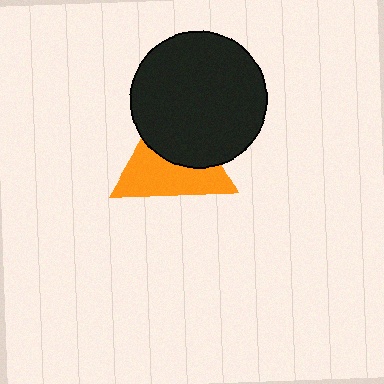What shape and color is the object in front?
The object in front is a black circle.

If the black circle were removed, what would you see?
You would see the complete orange triangle.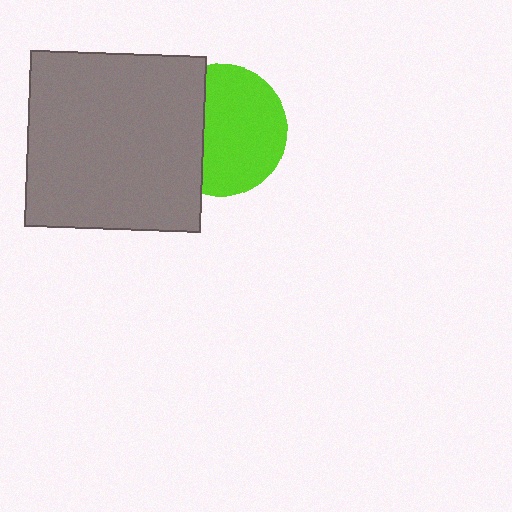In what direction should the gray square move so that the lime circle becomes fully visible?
The gray square should move left. That is the shortest direction to clear the overlap and leave the lime circle fully visible.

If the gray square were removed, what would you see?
You would see the complete lime circle.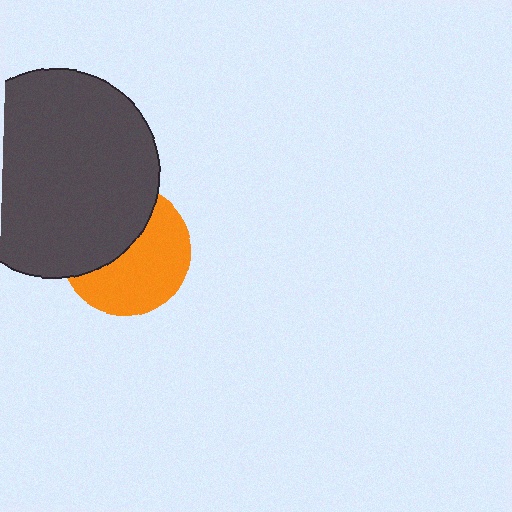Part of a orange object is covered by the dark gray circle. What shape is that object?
It is a circle.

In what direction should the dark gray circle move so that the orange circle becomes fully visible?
The dark gray circle should move toward the upper-left. That is the shortest direction to clear the overlap and leave the orange circle fully visible.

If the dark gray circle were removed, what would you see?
You would see the complete orange circle.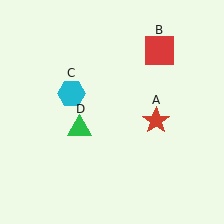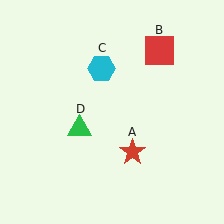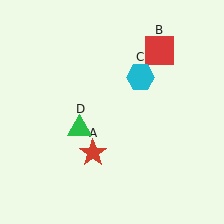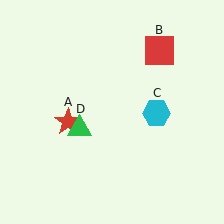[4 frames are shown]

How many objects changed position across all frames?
2 objects changed position: red star (object A), cyan hexagon (object C).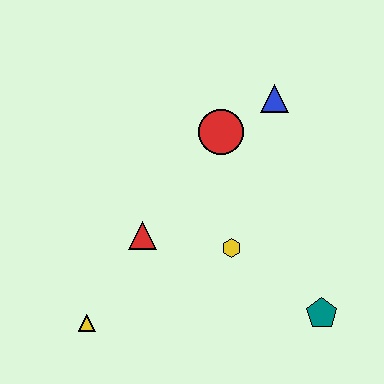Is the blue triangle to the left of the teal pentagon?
Yes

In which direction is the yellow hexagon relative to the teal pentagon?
The yellow hexagon is to the left of the teal pentagon.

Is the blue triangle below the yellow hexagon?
No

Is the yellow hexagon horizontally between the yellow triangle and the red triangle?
No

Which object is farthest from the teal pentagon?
The yellow triangle is farthest from the teal pentagon.